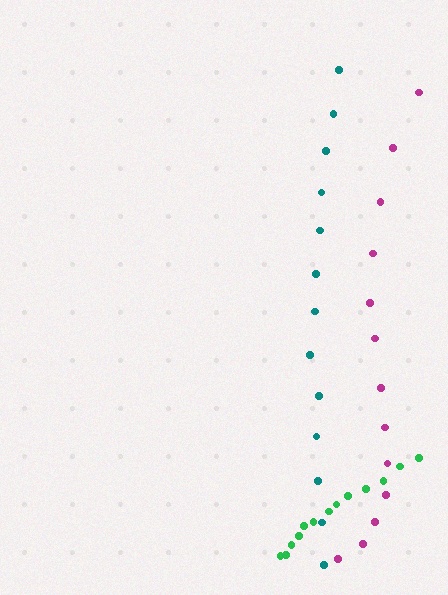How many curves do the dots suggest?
There are 3 distinct paths.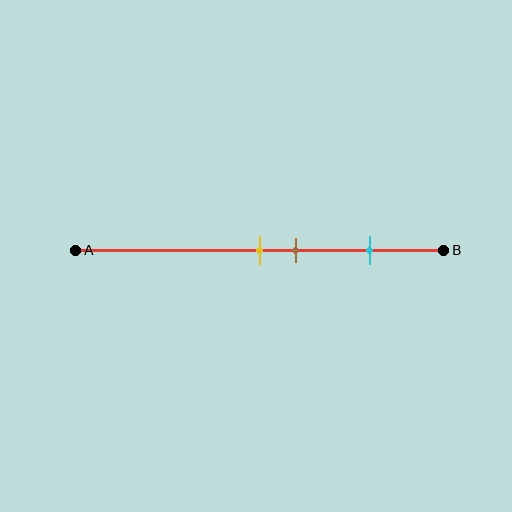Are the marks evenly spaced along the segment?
No, the marks are not evenly spaced.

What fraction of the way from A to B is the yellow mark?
The yellow mark is approximately 50% (0.5) of the way from A to B.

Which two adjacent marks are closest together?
The yellow and brown marks are the closest adjacent pair.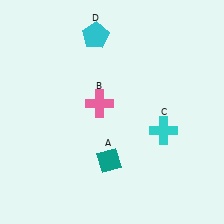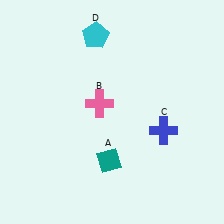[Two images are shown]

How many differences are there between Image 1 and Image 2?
There is 1 difference between the two images.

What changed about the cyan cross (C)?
In Image 1, C is cyan. In Image 2, it changed to blue.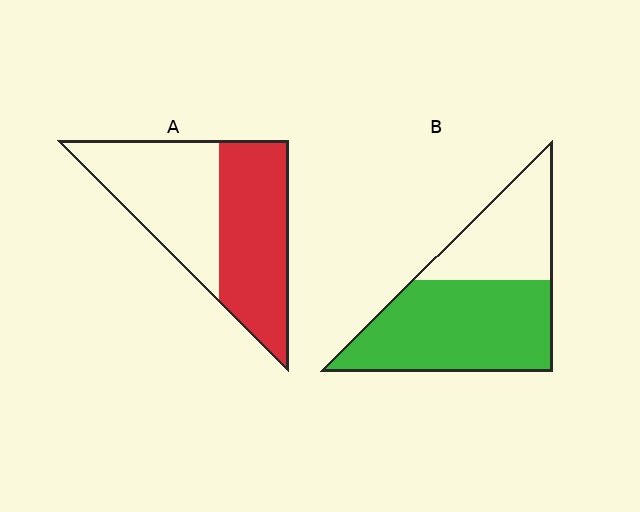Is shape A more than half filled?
Roughly half.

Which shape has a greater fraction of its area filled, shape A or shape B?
Shape B.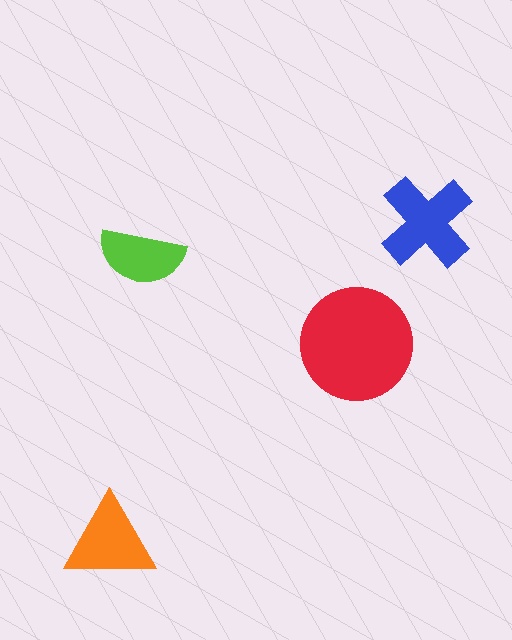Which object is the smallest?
The lime semicircle.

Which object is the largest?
The red circle.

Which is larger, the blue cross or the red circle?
The red circle.